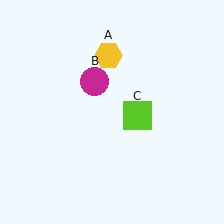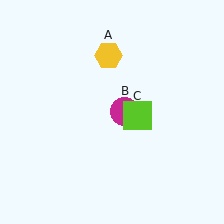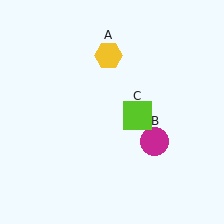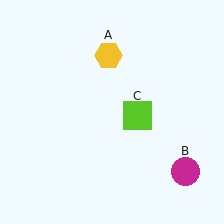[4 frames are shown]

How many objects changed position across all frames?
1 object changed position: magenta circle (object B).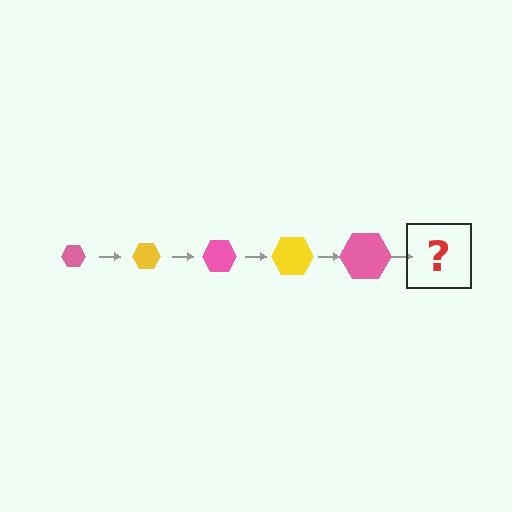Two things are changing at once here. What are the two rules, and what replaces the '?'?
The two rules are that the hexagon grows larger each step and the color cycles through pink and yellow. The '?' should be a yellow hexagon, larger than the previous one.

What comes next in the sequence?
The next element should be a yellow hexagon, larger than the previous one.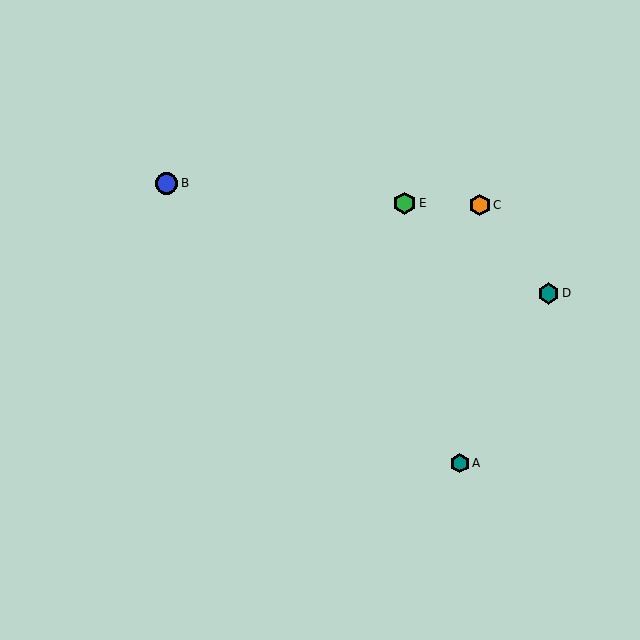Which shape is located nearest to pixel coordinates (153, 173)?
The blue circle (labeled B) at (166, 183) is nearest to that location.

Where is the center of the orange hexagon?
The center of the orange hexagon is at (480, 205).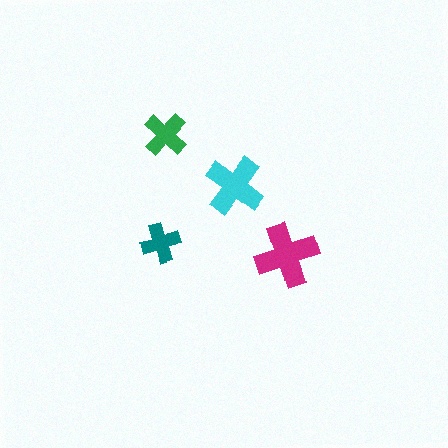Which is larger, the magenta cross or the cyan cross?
The magenta one.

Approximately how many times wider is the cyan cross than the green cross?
About 1.5 times wider.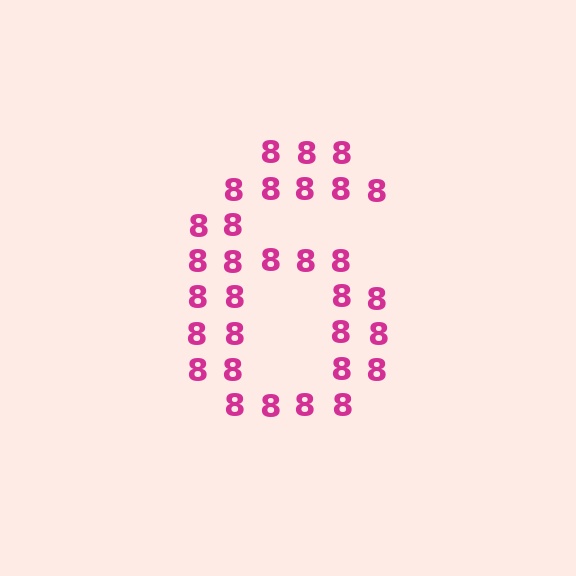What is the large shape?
The large shape is the digit 6.